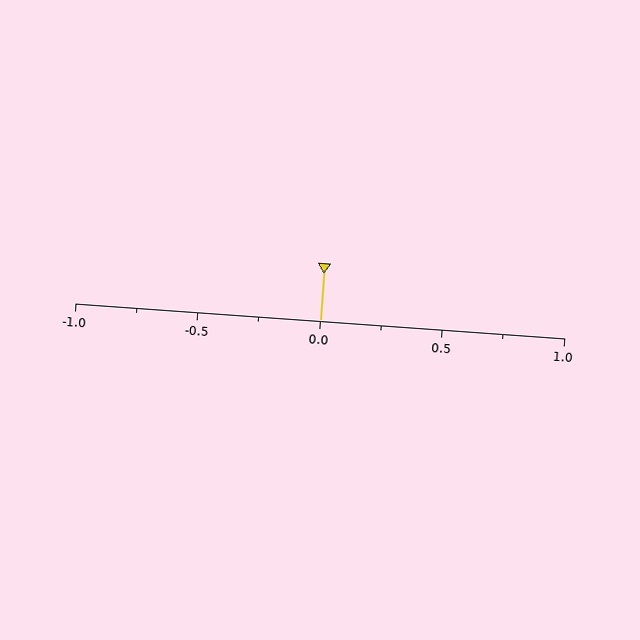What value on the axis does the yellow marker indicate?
The marker indicates approximately 0.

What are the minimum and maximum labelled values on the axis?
The axis runs from -1.0 to 1.0.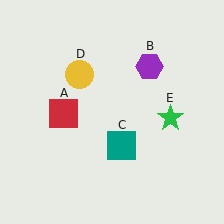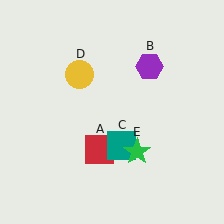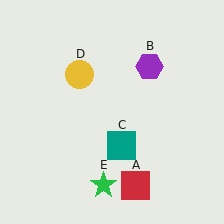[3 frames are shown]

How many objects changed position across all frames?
2 objects changed position: red square (object A), green star (object E).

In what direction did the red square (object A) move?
The red square (object A) moved down and to the right.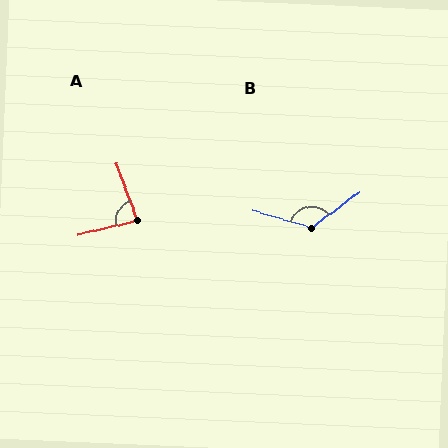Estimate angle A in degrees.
Approximately 83 degrees.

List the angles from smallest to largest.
A (83°), B (127°).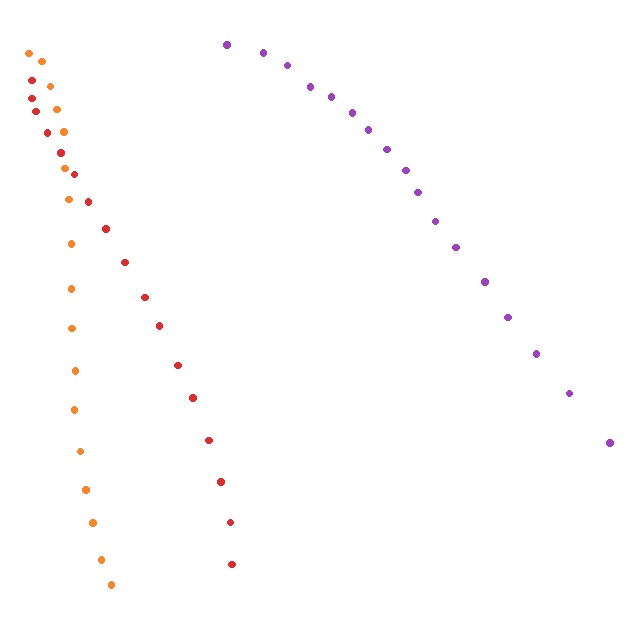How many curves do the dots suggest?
There are 3 distinct paths.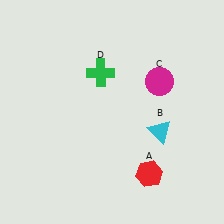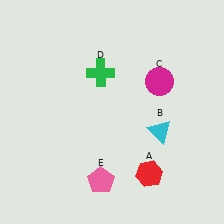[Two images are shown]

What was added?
A pink pentagon (E) was added in Image 2.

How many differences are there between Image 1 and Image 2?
There is 1 difference between the two images.